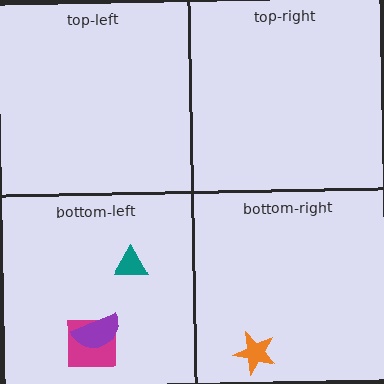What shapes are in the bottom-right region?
The orange star.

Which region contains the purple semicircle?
The bottom-left region.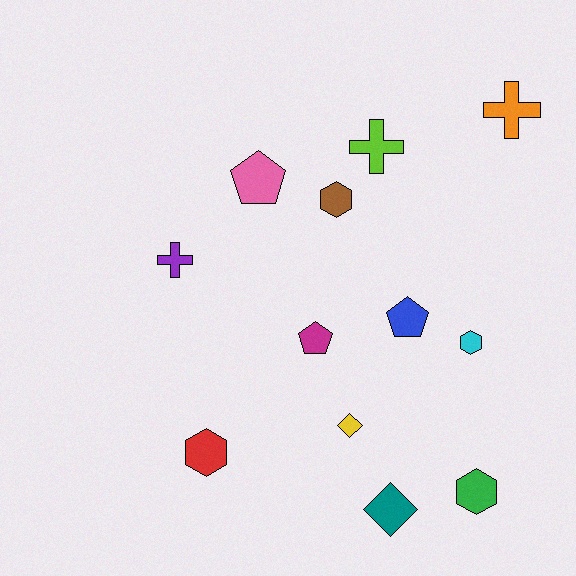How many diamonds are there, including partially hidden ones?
There are 2 diamonds.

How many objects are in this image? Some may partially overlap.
There are 12 objects.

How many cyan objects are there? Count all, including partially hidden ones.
There is 1 cyan object.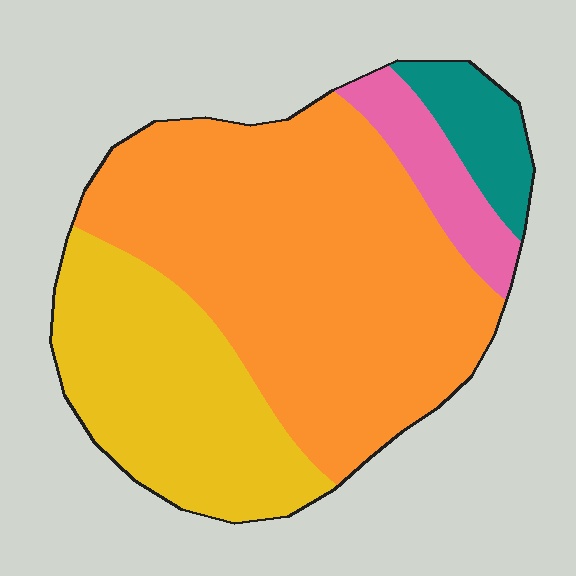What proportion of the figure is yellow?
Yellow covers about 30% of the figure.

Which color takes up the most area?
Orange, at roughly 55%.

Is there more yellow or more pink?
Yellow.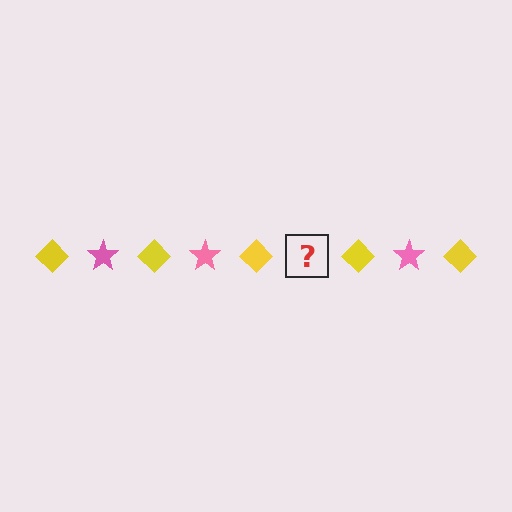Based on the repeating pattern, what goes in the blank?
The blank should be a pink star.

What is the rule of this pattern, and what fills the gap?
The rule is that the pattern alternates between yellow diamond and pink star. The gap should be filled with a pink star.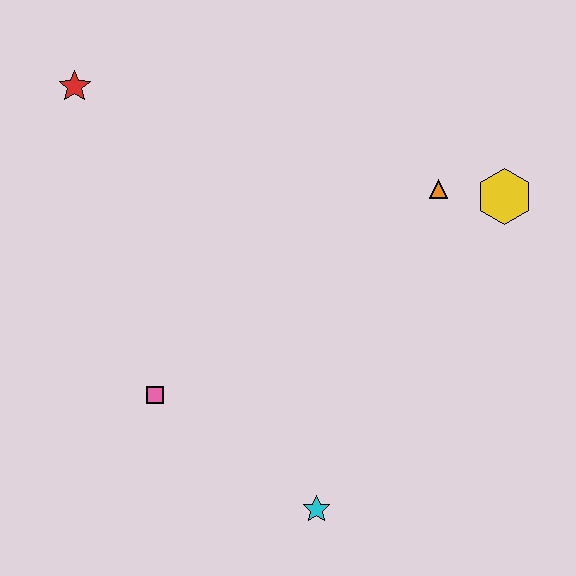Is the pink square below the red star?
Yes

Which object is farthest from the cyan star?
The red star is farthest from the cyan star.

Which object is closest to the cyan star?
The pink square is closest to the cyan star.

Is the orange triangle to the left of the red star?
No